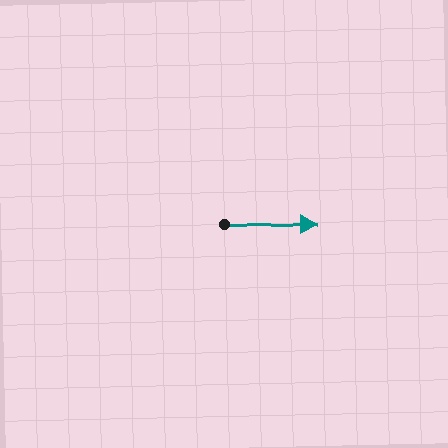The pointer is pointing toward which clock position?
Roughly 3 o'clock.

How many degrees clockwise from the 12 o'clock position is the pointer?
Approximately 91 degrees.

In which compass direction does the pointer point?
East.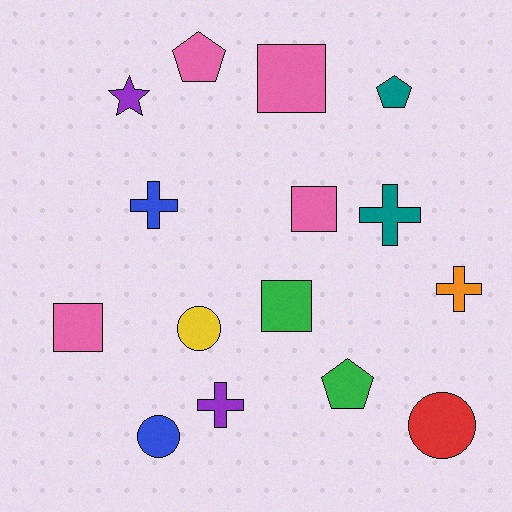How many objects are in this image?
There are 15 objects.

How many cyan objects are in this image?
There are no cyan objects.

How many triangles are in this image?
There are no triangles.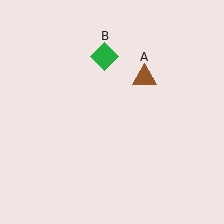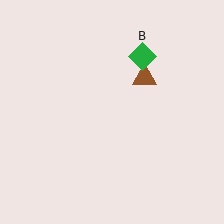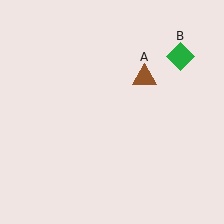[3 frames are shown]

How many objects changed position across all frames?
1 object changed position: green diamond (object B).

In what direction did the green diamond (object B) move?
The green diamond (object B) moved right.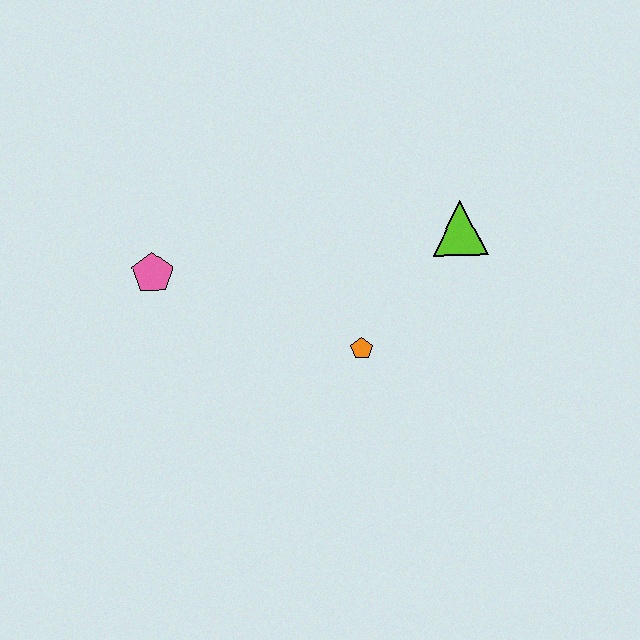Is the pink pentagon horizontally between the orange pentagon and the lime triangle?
No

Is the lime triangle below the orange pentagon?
No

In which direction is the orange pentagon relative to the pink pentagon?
The orange pentagon is to the right of the pink pentagon.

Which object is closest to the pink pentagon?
The orange pentagon is closest to the pink pentagon.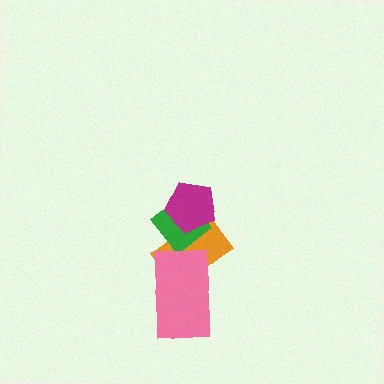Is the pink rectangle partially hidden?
No, no other shape covers it.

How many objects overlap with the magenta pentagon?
2 objects overlap with the magenta pentagon.